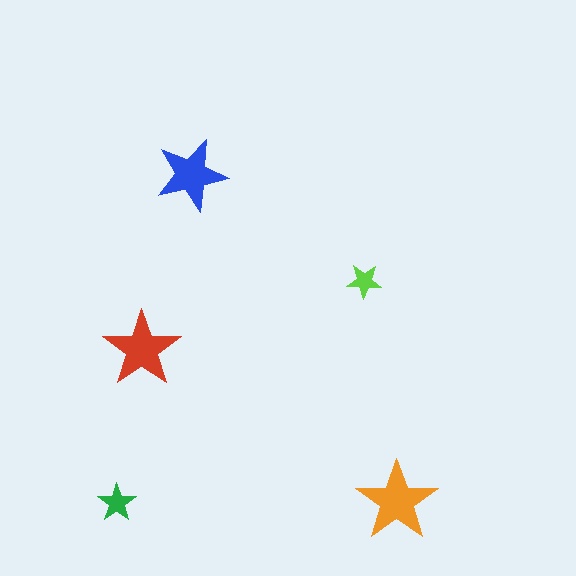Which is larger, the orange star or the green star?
The orange one.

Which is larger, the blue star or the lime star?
The blue one.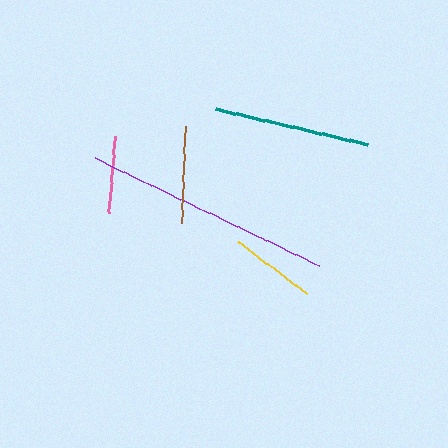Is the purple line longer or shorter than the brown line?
The purple line is longer than the brown line.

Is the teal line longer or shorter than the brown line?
The teal line is longer than the brown line.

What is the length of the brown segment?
The brown segment is approximately 97 pixels long.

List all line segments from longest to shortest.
From longest to shortest: purple, teal, brown, yellow, pink.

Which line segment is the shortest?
The pink line is the shortest at approximately 77 pixels.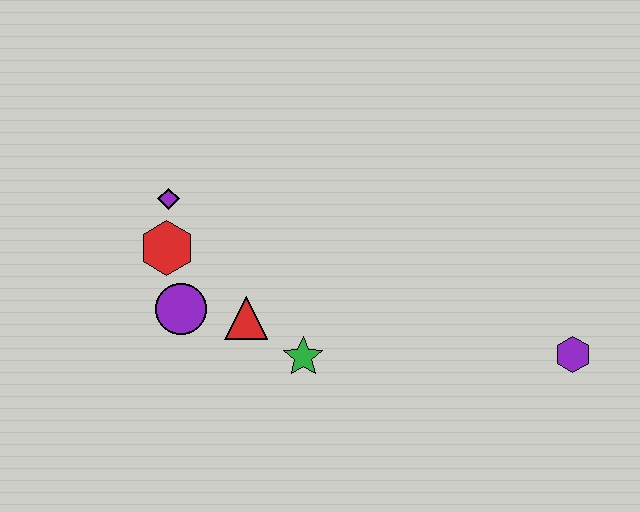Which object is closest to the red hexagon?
The purple diamond is closest to the red hexagon.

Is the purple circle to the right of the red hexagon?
Yes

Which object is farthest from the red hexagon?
The purple hexagon is farthest from the red hexagon.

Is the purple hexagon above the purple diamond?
No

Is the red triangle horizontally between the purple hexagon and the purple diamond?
Yes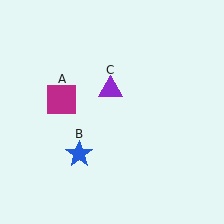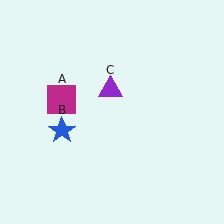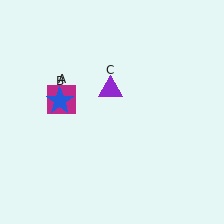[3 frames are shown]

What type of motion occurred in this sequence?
The blue star (object B) rotated clockwise around the center of the scene.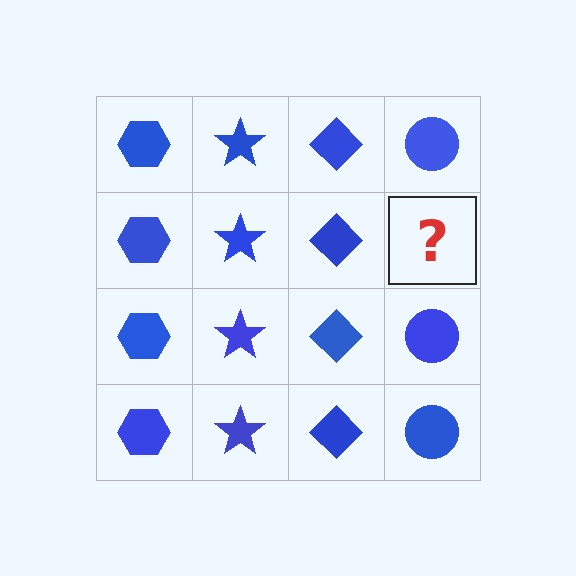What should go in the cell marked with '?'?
The missing cell should contain a blue circle.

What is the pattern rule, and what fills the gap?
The rule is that each column has a consistent shape. The gap should be filled with a blue circle.